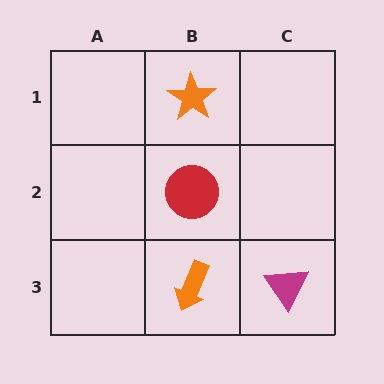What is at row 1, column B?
An orange star.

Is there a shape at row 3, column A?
No, that cell is empty.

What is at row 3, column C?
A magenta triangle.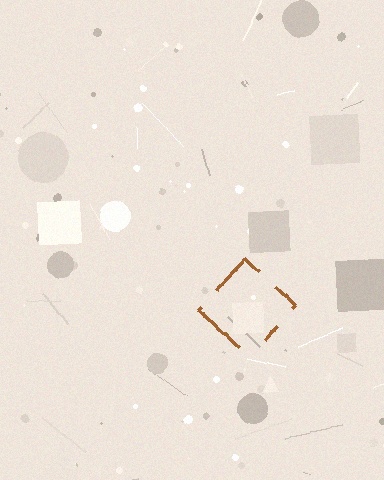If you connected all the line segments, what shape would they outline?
They would outline a diamond.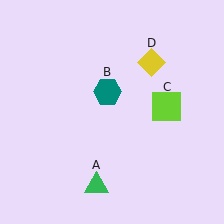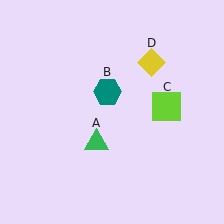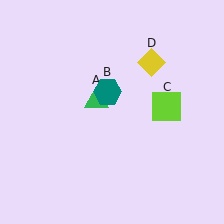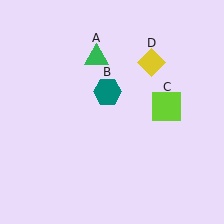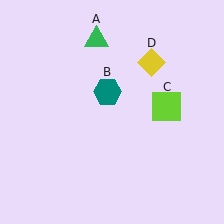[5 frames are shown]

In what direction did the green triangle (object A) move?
The green triangle (object A) moved up.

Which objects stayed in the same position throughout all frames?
Teal hexagon (object B) and lime square (object C) and yellow diamond (object D) remained stationary.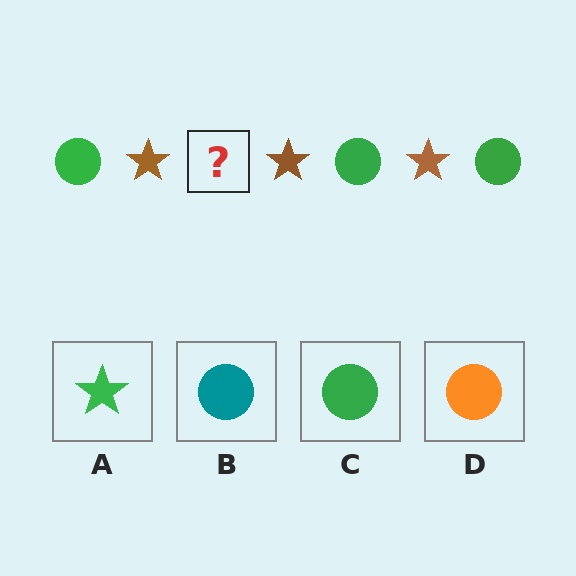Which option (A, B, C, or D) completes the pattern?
C.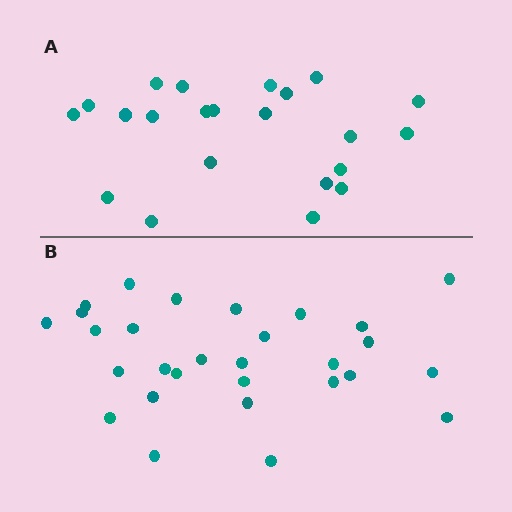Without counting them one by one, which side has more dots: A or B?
Region B (the bottom region) has more dots.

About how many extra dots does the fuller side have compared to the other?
Region B has roughly 8 or so more dots than region A.